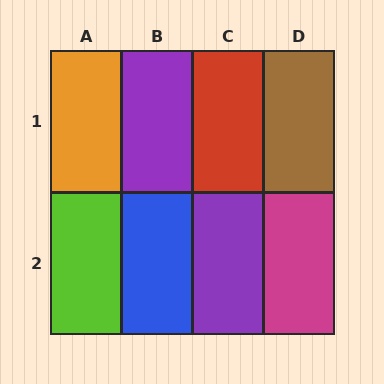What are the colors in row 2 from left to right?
Lime, blue, purple, magenta.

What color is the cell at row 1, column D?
Brown.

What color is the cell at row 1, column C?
Red.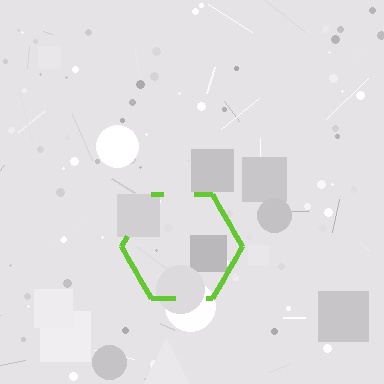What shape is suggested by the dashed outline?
The dashed outline suggests a hexagon.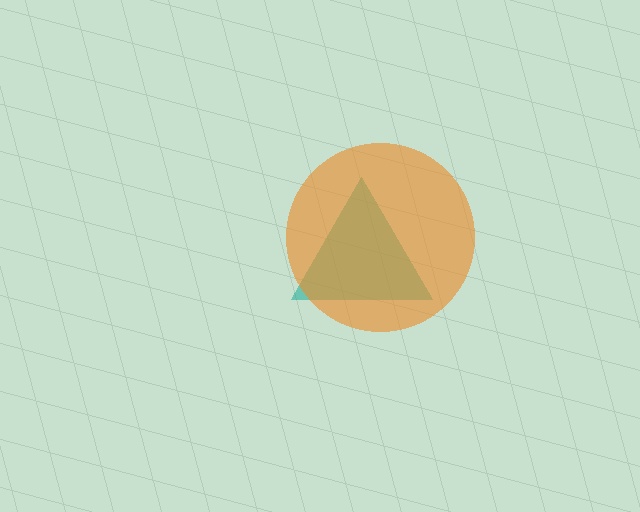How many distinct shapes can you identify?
There are 2 distinct shapes: a teal triangle, an orange circle.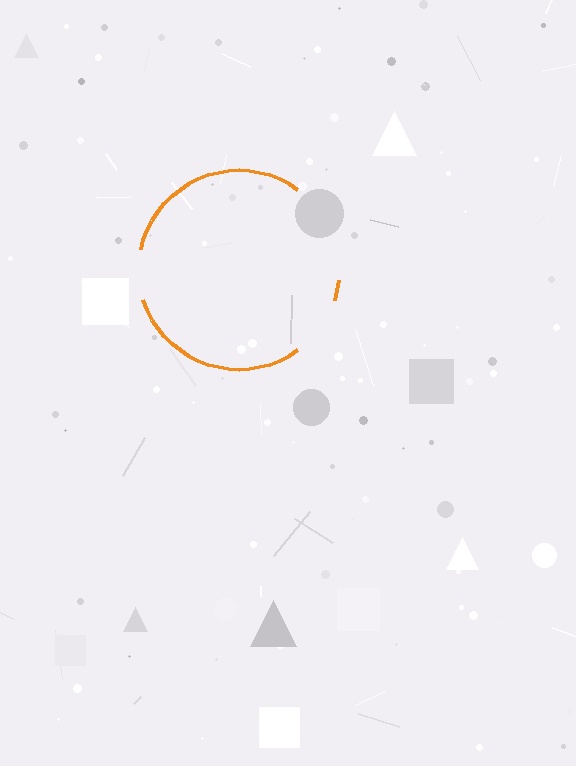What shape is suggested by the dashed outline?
The dashed outline suggests a circle.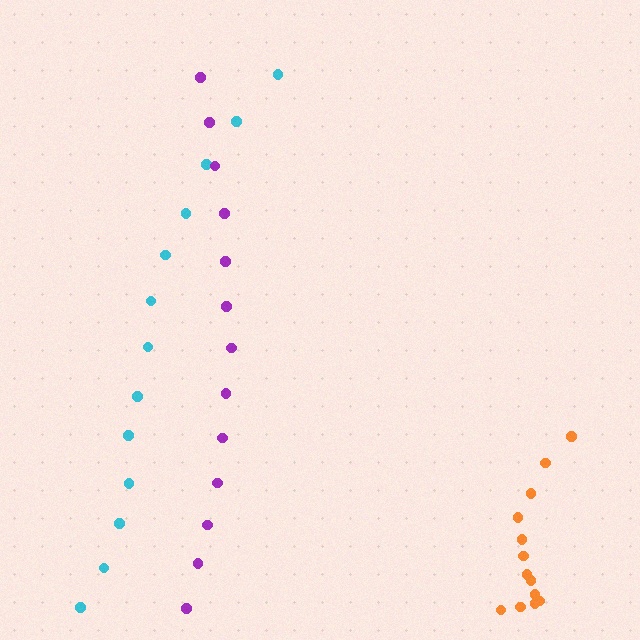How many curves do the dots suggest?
There are 3 distinct paths.